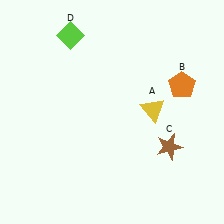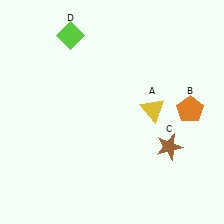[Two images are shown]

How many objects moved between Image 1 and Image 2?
1 object moved between the two images.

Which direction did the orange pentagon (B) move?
The orange pentagon (B) moved down.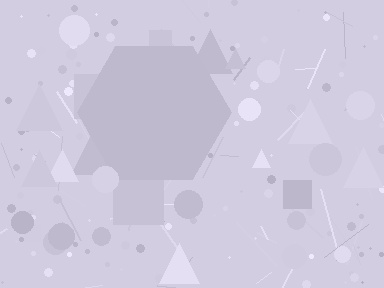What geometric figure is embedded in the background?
A hexagon is embedded in the background.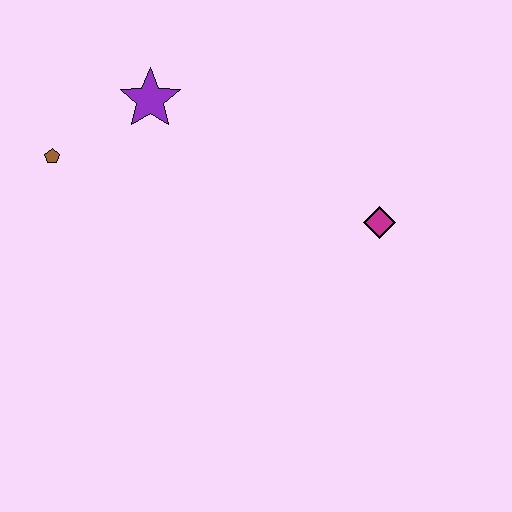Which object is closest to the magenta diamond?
The purple star is closest to the magenta diamond.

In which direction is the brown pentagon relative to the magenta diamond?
The brown pentagon is to the left of the magenta diamond.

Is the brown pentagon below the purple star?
Yes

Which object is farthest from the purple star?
The magenta diamond is farthest from the purple star.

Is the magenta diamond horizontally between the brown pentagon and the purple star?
No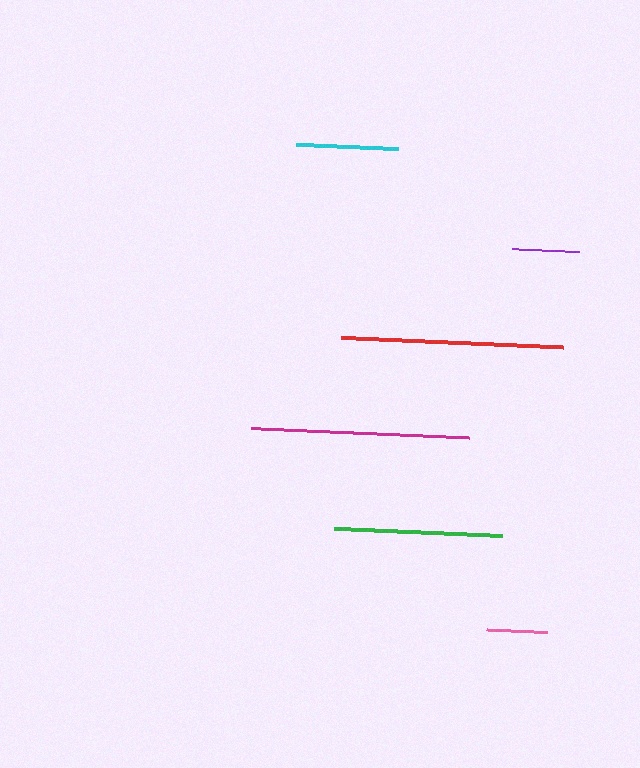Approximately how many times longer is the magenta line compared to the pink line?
The magenta line is approximately 3.6 times the length of the pink line.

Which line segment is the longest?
The red line is the longest at approximately 222 pixels.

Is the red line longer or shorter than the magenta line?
The red line is longer than the magenta line.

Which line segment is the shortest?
The pink line is the shortest at approximately 61 pixels.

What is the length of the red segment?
The red segment is approximately 222 pixels long.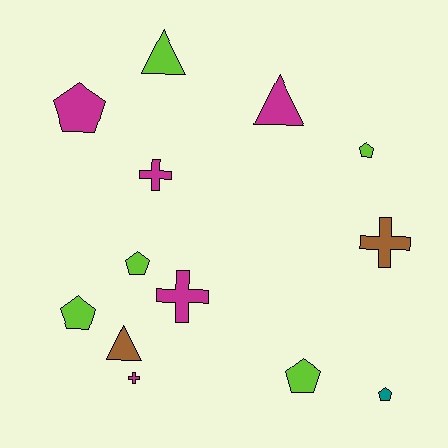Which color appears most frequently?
Lime, with 5 objects.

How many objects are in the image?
There are 13 objects.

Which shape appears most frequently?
Pentagon, with 6 objects.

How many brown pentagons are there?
There are no brown pentagons.